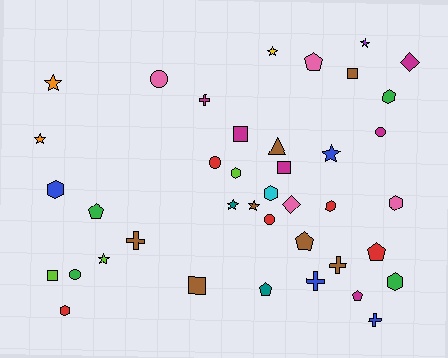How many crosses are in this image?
There are 5 crosses.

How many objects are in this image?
There are 40 objects.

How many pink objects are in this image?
There are 4 pink objects.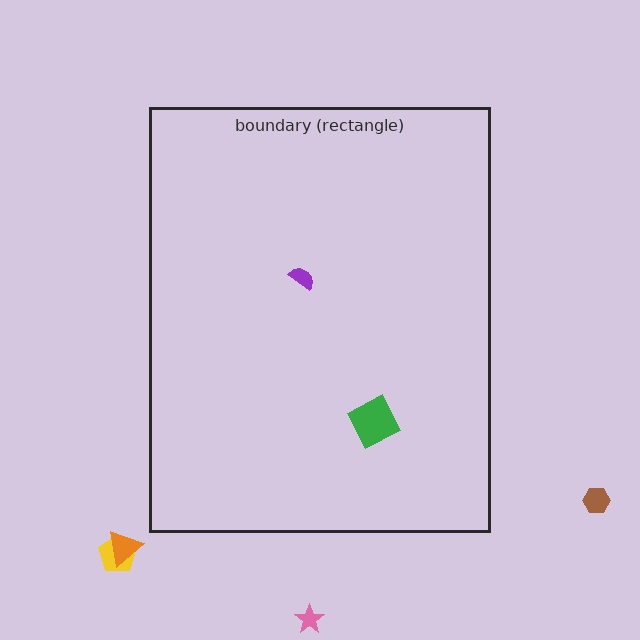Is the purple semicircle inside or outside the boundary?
Inside.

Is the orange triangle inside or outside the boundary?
Outside.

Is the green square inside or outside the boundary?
Inside.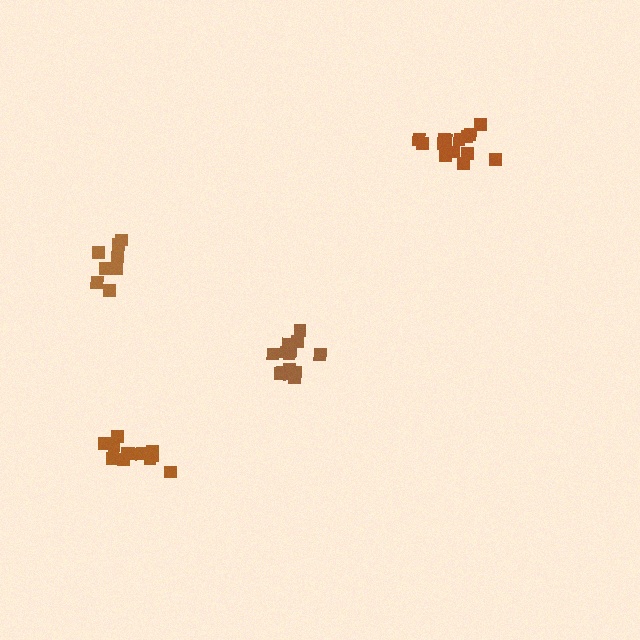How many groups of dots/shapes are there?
There are 4 groups.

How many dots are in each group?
Group 1: 9 dots, Group 2: 14 dots, Group 3: 14 dots, Group 4: 13 dots (50 total).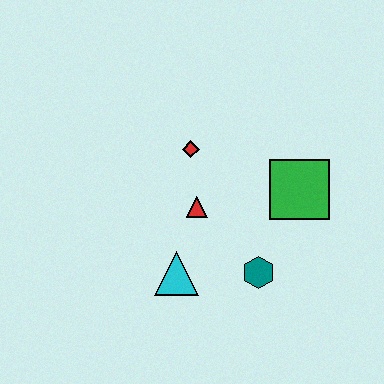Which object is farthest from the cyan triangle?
The green square is farthest from the cyan triangle.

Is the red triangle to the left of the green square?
Yes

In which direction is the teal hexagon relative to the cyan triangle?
The teal hexagon is to the right of the cyan triangle.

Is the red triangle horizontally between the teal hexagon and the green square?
No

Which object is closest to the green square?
The teal hexagon is closest to the green square.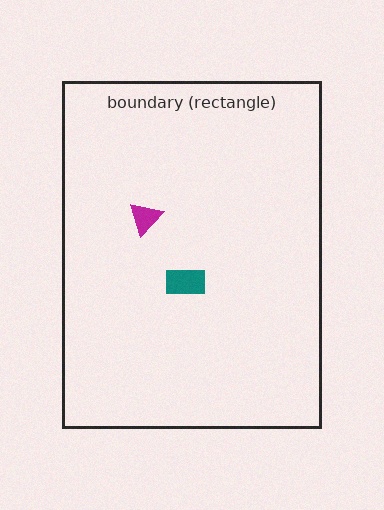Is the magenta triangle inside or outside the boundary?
Inside.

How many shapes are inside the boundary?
2 inside, 0 outside.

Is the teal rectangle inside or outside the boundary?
Inside.